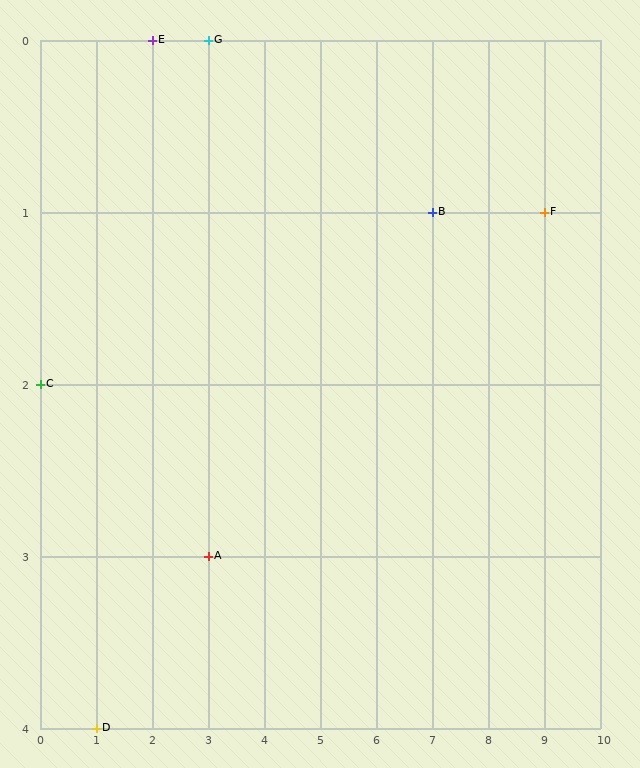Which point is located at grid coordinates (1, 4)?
Point D is at (1, 4).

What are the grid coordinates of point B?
Point B is at grid coordinates (7, 1).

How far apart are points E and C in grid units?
Points E and C are 2 columns and 2 rows apart (about 2.8 grid units diagonally).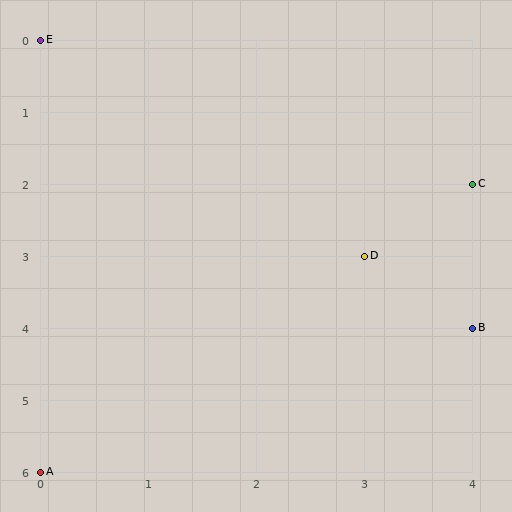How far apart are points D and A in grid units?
Points D and A are 3 columns and 3 rows apart (about 4.2 grid units diagonally).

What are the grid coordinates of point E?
Point E is at grid coordinates (0, 0).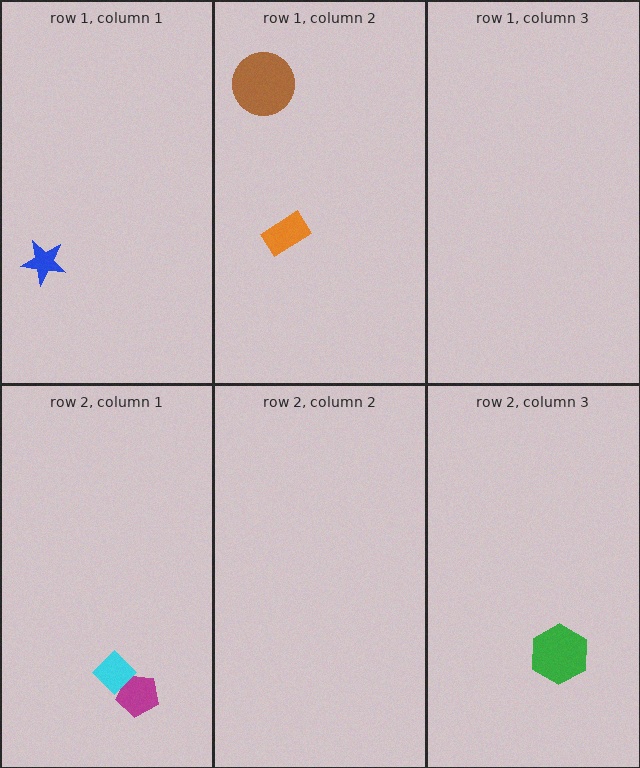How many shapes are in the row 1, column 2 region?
2.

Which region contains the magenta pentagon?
The row 2, column 1 region.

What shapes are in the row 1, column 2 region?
The brown circle, the orange rectangle.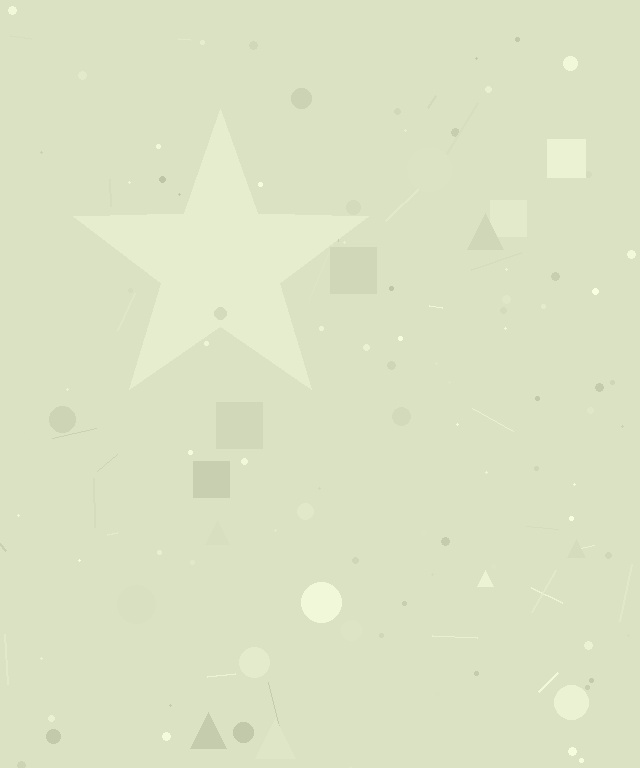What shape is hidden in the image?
A star is hidden in the image.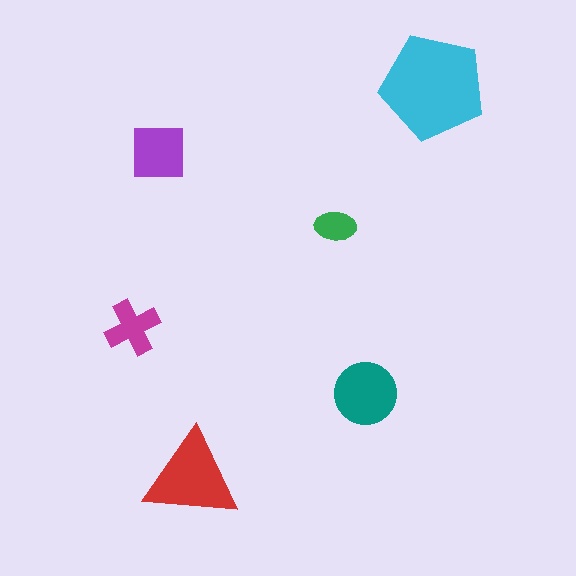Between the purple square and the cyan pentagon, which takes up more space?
The cyan pentagon.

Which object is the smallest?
The green ellipse.